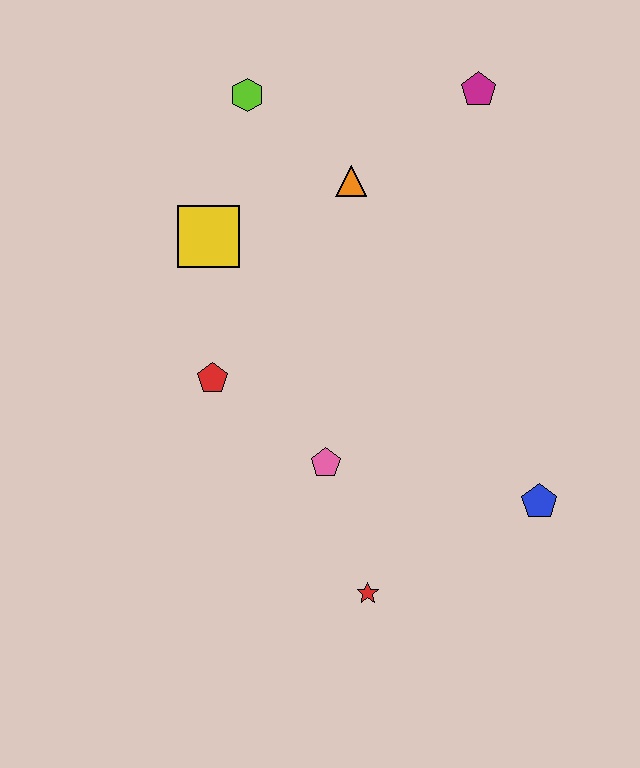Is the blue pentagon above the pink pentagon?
No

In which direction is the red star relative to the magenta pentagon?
The red star is below the magenta pentagon.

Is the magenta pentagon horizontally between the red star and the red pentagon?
No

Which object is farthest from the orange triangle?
The red star is farthest from the orange triangle.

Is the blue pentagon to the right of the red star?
Yes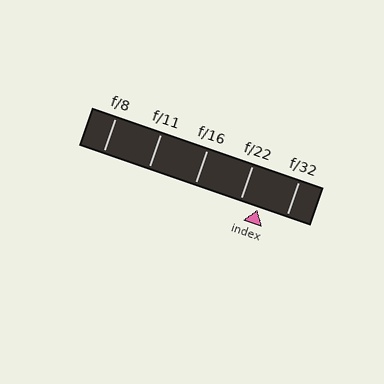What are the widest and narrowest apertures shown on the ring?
The widest aperture shown is f/8 and the narrowest is f/32.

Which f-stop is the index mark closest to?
The index mark is closest to f/22.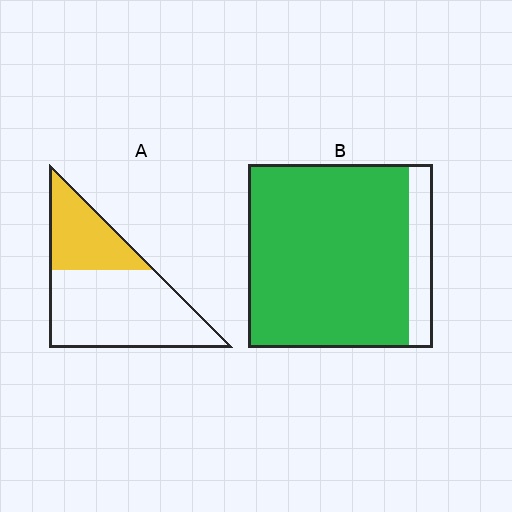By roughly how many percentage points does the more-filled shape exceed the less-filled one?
By roughly 55 percentage points (B over A).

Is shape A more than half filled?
No.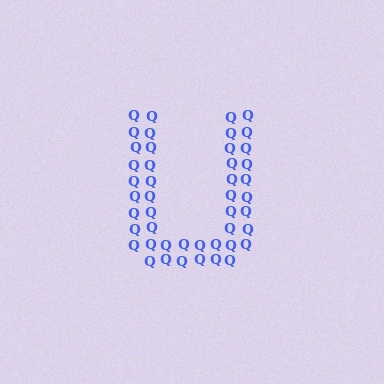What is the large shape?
The large shape is the letter U.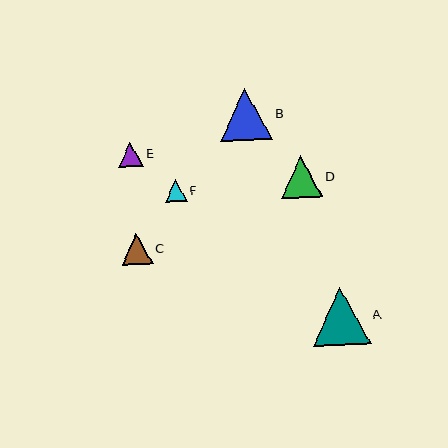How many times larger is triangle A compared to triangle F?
Triangle A is approximately 2.6 times the size of triangle F.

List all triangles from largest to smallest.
From largest to smallest: A, B, D, C, E, F.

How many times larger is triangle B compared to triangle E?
Triangle B is approximately 2.1 times the size of triangle E.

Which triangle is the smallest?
Triangle F is the smallest with a size of approximately 22 pixels.